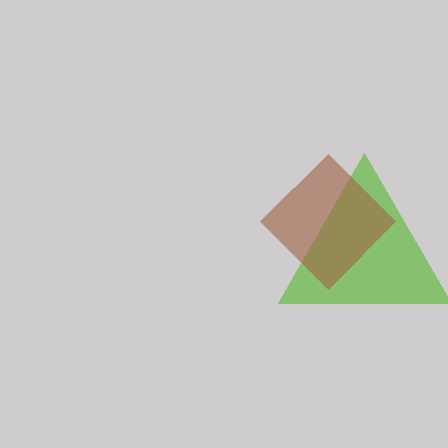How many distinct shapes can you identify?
There are 2 distinct shapes: a lime triangle, a brown diamond.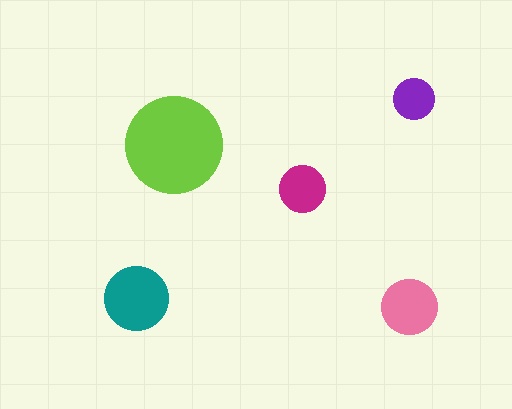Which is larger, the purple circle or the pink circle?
The pink one.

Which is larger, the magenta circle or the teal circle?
The teal one.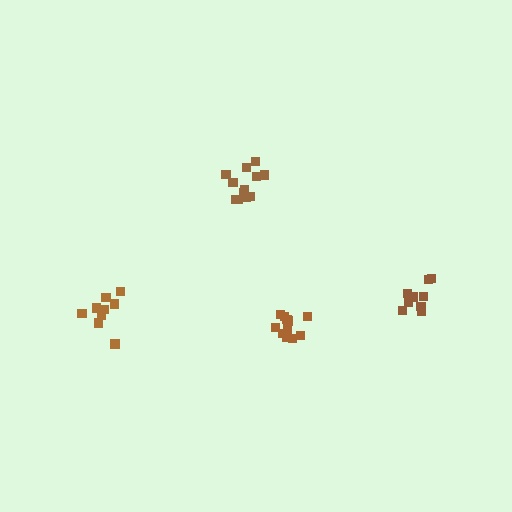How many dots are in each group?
Group 1: 12 dots, Group 2: 12 dots, Group 3: 9 dots, Group 4: 9 dots (42 total).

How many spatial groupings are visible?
There are 4 spatial groupings.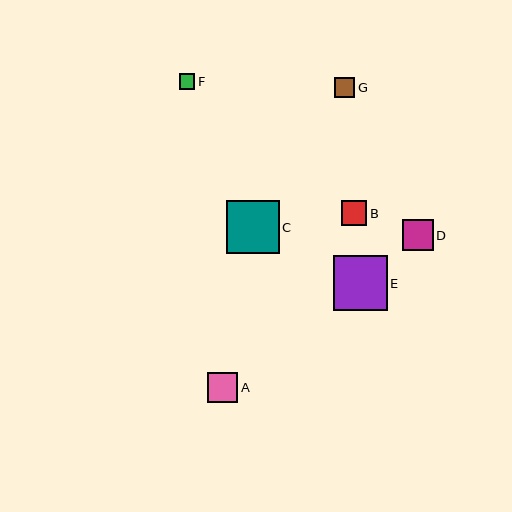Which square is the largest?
Square E is the largest with a size of approximately 54 pixels.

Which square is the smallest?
Square F is the smallest with a size of approximately 16 pixels.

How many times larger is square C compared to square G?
Square C is approximately 2.6 times the size of square G.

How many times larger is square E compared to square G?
Square E is approximately 2.7 times the size of square G.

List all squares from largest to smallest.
From largest to smallest: E, C, D, A, B, G, F.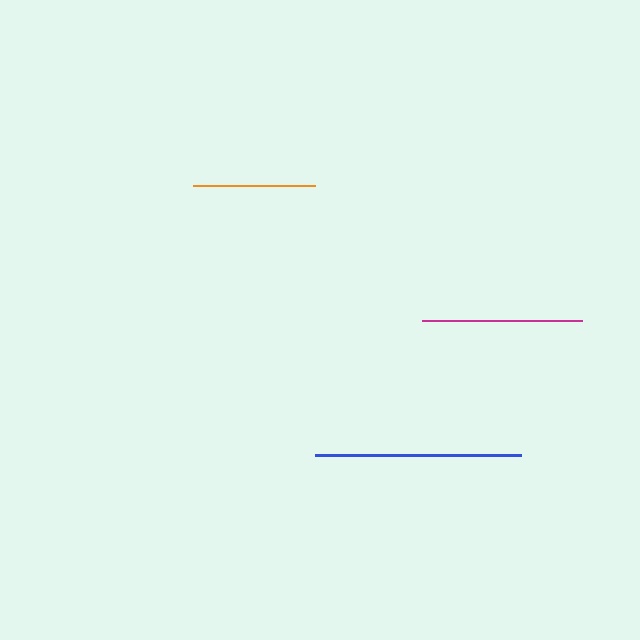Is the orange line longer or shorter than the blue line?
The blue line is longer than the orange line.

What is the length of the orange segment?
The orange segment is approximately 121 pixels long.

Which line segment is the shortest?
The orange line is the shortest at approximately 121 pixels.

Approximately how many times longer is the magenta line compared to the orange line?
The magenta line is approximately 1.3 times the length of the orange line.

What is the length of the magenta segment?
The magenta segment is approximately 161 pixels long.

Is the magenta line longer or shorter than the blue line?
The blue line is longer than the magenta line.